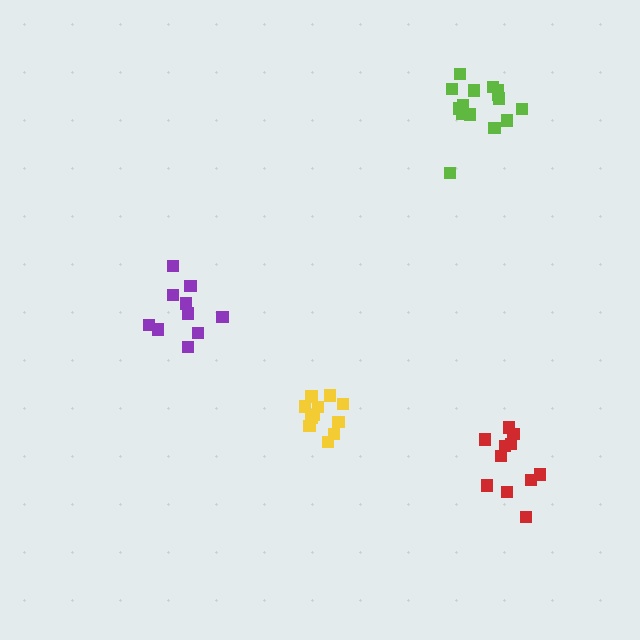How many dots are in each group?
Group 1: 10 dots, Group 2: 11 dots, Group 3: 15 dots, Group 4: 11 dots (47 total).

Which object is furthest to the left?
The purple cluster is leftmost.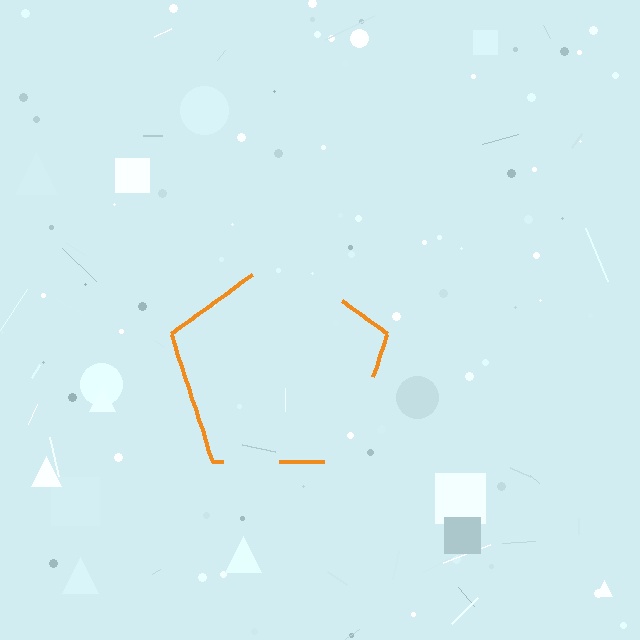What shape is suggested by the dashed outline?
The dashed outline suggests a pentagon.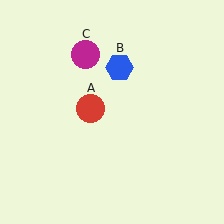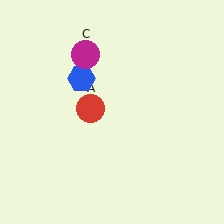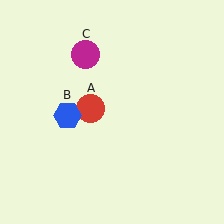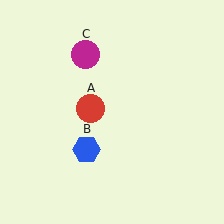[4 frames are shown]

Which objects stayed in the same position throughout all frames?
Red circle (object A) and magenta circle (object C) remained stationary.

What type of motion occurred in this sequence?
The blue hexagon (object B) rotated counterclockwise around the center of the scene.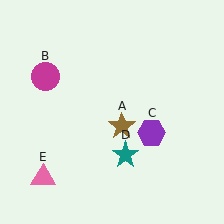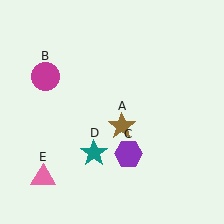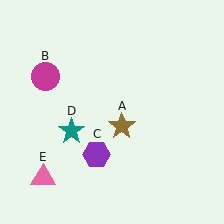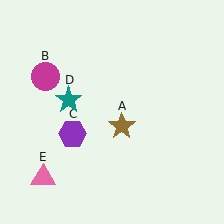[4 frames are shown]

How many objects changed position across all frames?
2 objects changed position: purple hexagon (object C), teal star (object D).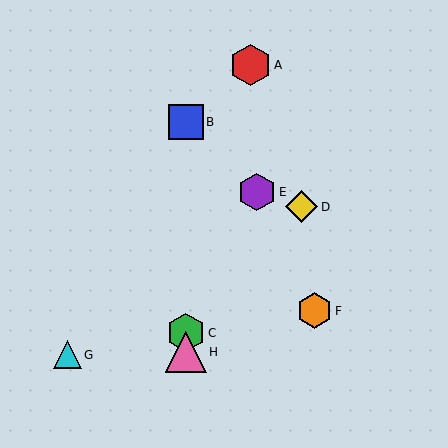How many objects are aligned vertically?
3 objects (B, C, H) are aligned vertically.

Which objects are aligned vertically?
Objects B, C, H are aligned vertically.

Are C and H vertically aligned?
Yes, both are at x≈186.